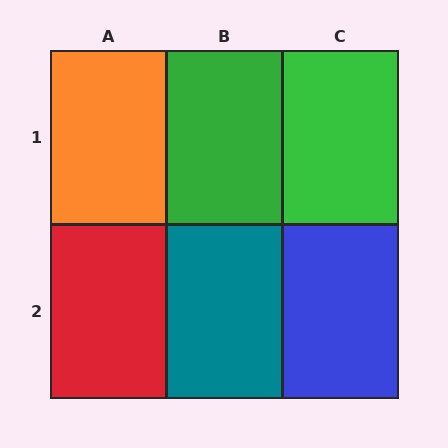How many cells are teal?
1 cell is teal.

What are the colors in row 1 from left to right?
Orange, green, green.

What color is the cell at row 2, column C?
Blue.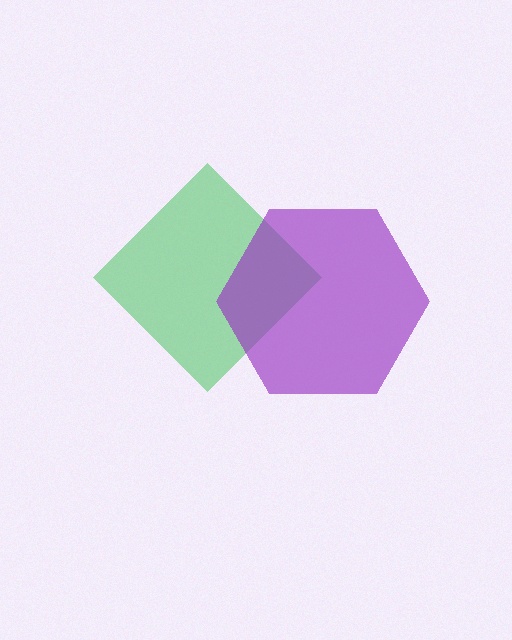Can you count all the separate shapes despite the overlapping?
Yes, there are 2 separate shapes.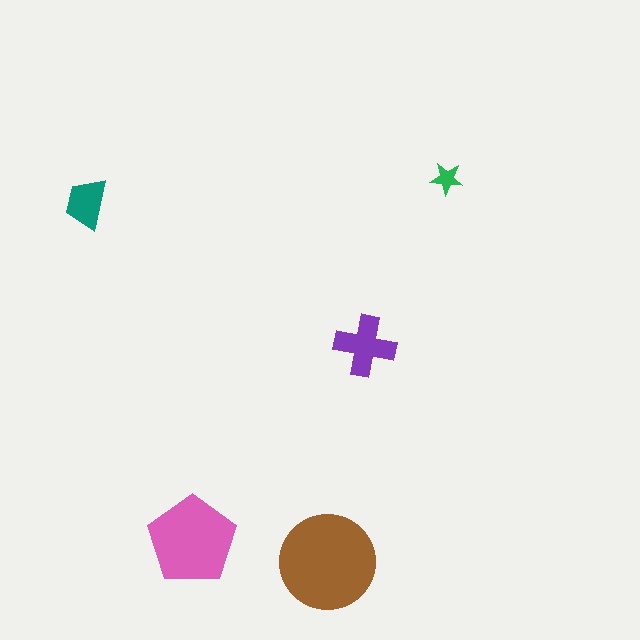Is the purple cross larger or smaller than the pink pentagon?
Smaller.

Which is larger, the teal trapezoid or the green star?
The teal trapezoid.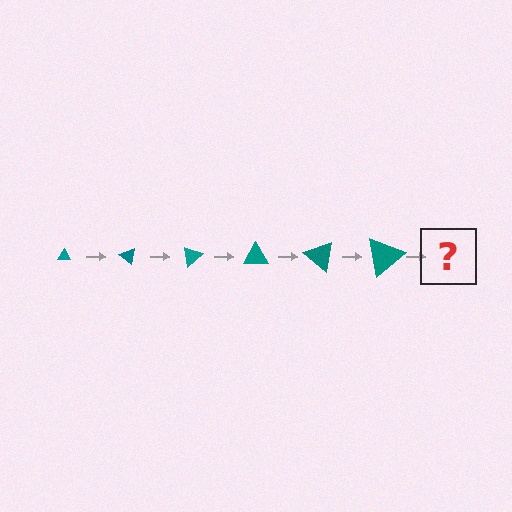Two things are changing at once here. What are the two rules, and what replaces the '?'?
The two rules are that the triangle grows larger each step and it rotates 40 degrees each step. The '?' should be a triangle, larger than the previous one and rotated 240 degrees from the start.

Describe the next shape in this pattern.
It should be a triangle, larger than the previous one and rotated 240 degrees from the start.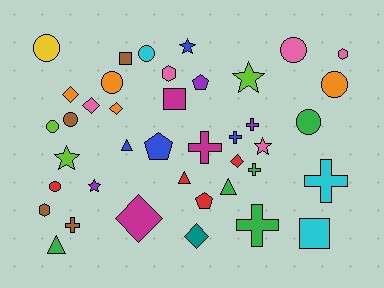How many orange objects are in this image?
There are 4 orange objects.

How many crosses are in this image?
There are 7 crosses.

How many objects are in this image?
There are 40 objects.